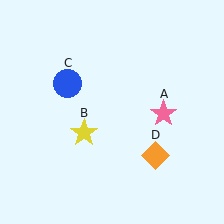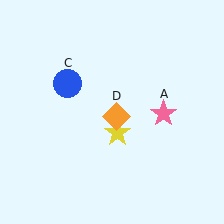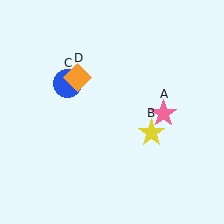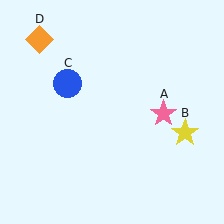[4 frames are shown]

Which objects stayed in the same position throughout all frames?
Pink star (object A) and blue circle (object C) remained stationary.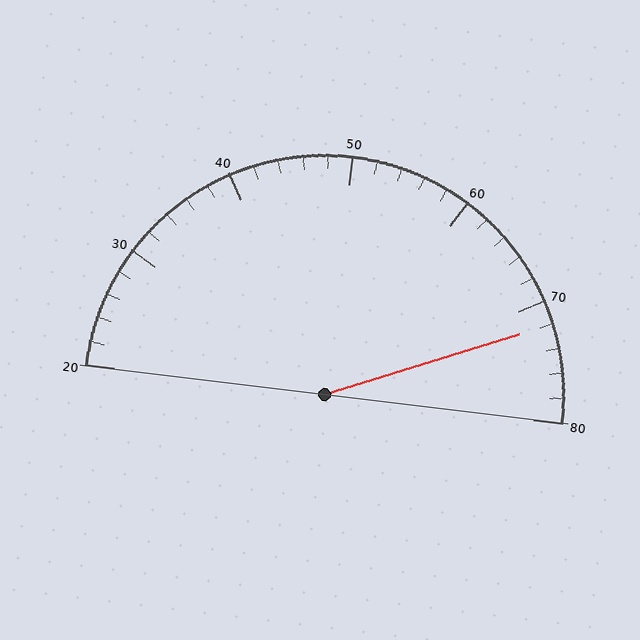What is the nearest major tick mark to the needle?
The nearest major tick mark is 70.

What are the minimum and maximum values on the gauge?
The gauge ranges from 20 to 80.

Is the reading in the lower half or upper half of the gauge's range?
The reading is in the upper half of the range (20 to 80).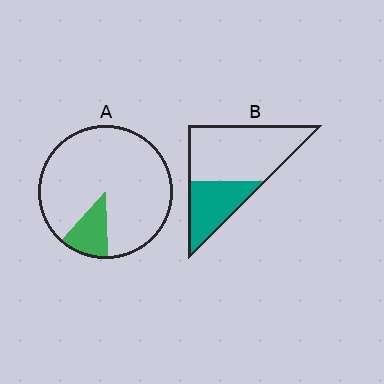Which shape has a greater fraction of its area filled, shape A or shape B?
Shape B.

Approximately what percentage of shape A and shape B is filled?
A is approximately 15% and B is approximately 35%.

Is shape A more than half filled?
No.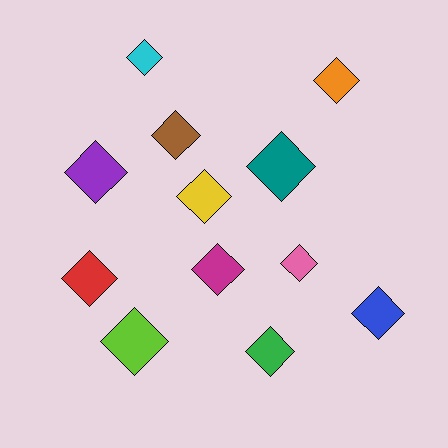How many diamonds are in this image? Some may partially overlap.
There are 12 diamonds.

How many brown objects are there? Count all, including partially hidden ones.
There is 1 brown object.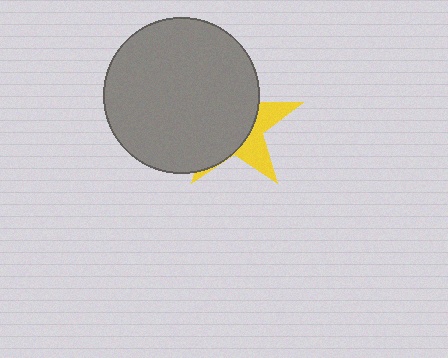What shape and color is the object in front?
The object in front is a gray circle.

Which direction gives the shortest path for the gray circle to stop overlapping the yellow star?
Moving left gives the shortest separation.